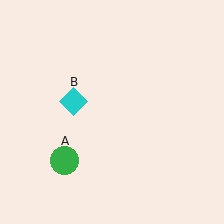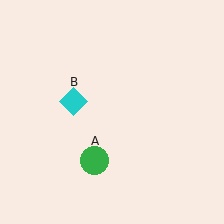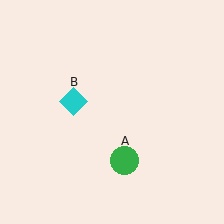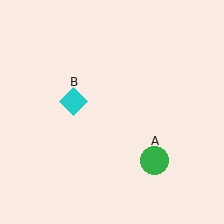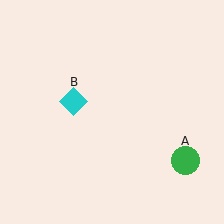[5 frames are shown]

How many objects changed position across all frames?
1 object changed position: green circle (object A).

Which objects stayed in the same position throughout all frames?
Cyan diamond (object B) remained stationary.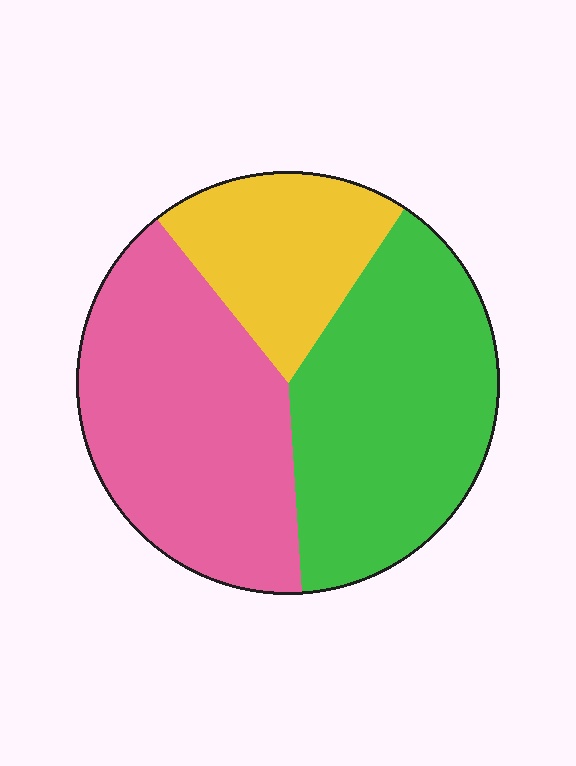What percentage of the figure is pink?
Pink takes up about two fifths (2/5) of the figure.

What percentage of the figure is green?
Green covers 39% of the figure.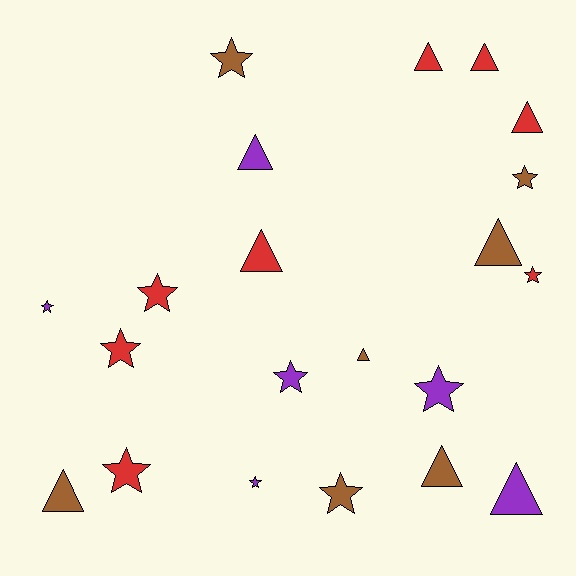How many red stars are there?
There are 4 red stars.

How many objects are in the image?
There are 21 objects.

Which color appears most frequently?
Red, with 8 objects.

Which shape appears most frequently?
Star, with 11 objects.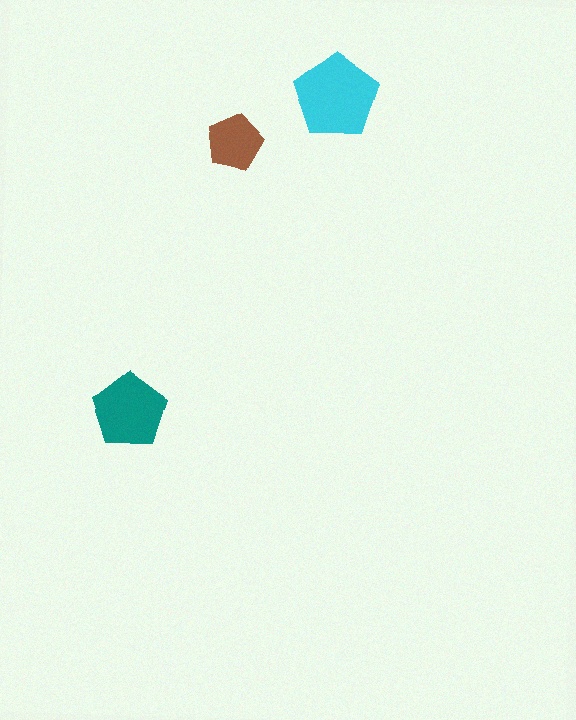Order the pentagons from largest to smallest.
the cyan one, the teal one, the brown one.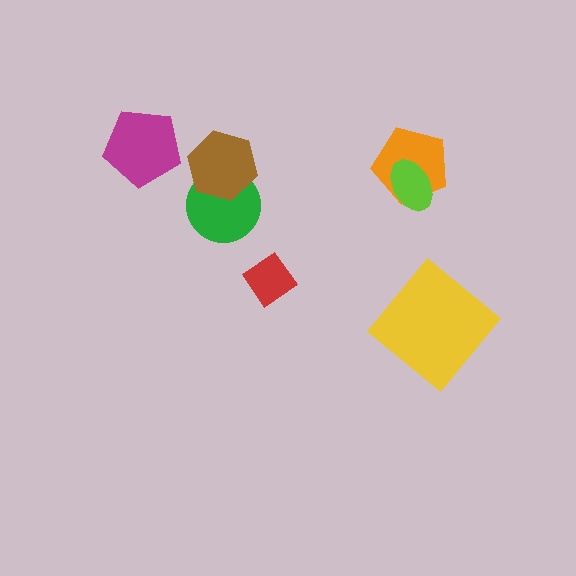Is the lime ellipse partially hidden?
No, no other shape covers it.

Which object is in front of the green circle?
The brown hexagon is in front of the green circle.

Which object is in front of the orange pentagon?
The lime ellipse is in front of the orange pentagon.